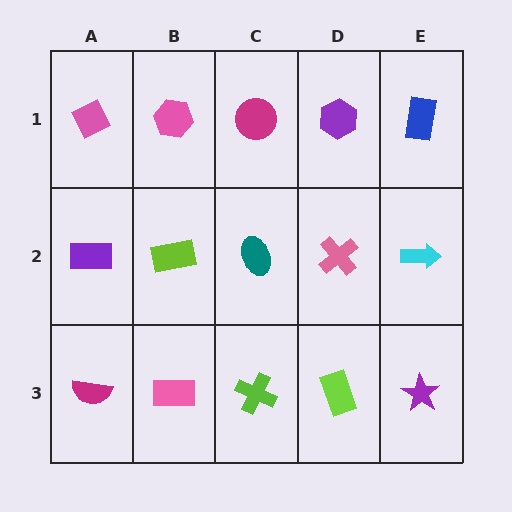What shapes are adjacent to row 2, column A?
A pink diamond (row 1, column A), a magenta semicircle (row 3, column A), a lime rectangle (row 2, column B).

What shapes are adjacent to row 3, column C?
A teal ellipse (row 2, column C), a pink rectangle (row 3, column B), a lime rectangle (row 3, column D).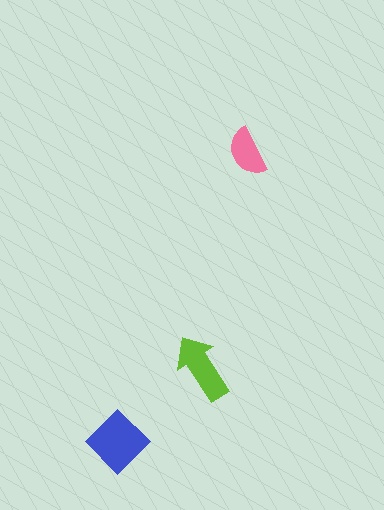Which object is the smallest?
The pink semicircle.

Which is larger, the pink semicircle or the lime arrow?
The lime arrow.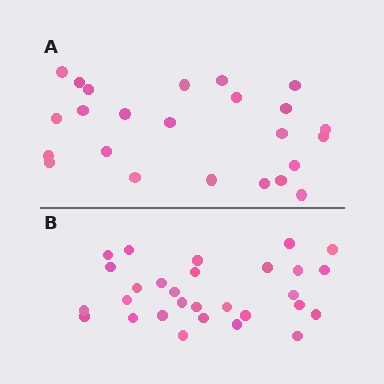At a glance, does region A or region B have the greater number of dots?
Region B (the bottom region) has more dots.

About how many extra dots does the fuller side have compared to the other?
Region B has about 5 more dots than region A.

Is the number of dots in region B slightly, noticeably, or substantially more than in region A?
Region B has only slightly more — the two regions are fairly close. The ratio is roughly 1.2 to 1.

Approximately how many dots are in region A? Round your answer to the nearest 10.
About 20 dots. (The exact count is 24, which rounds to 20.)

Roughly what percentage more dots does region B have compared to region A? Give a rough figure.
About 20% more.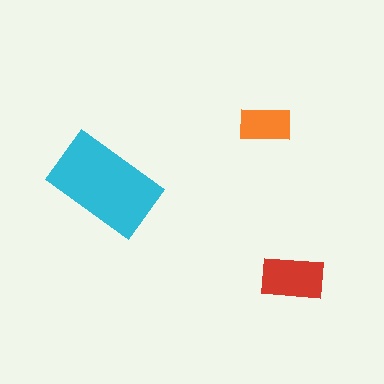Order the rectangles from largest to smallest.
the cyan one, the red one, the orange one.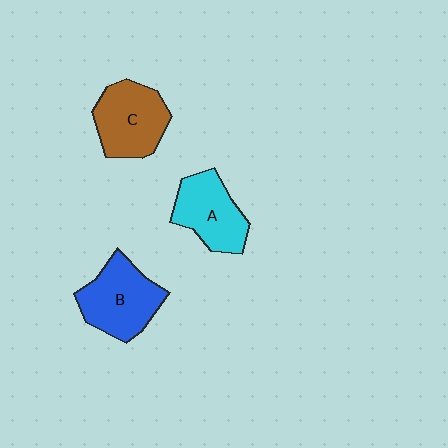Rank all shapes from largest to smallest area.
From largest to smallest: B (blue), C (brown), A (cyan).